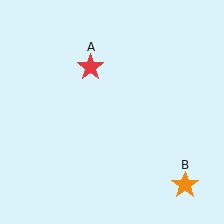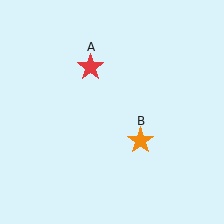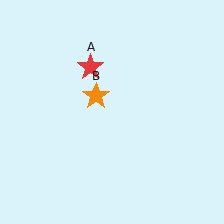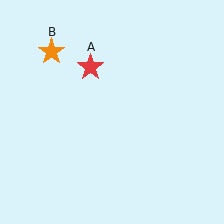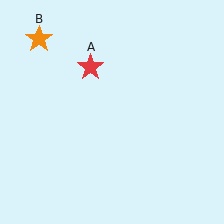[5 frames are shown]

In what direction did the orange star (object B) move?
The orange star (object B) moved up and to the left.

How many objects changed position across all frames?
1 object changed position: orange star (object B).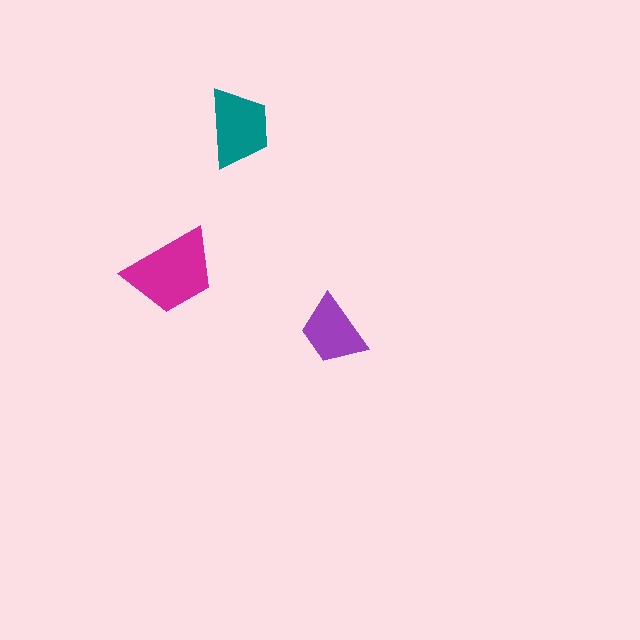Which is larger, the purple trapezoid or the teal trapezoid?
The teal one.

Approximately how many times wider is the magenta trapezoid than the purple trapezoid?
About 1.5 times wider.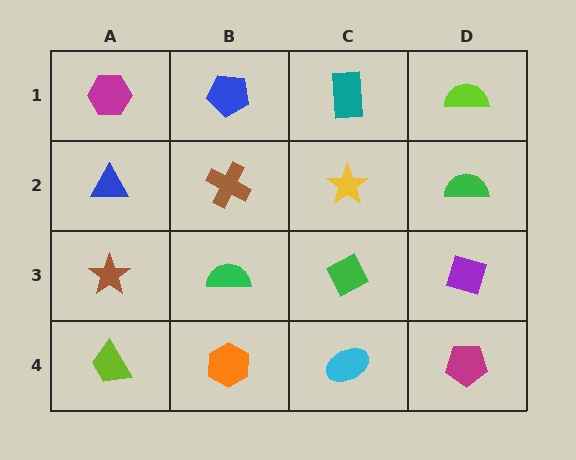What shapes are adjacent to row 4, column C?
A green diamond (row 3, column C), an orange hexagon (row 4, column B), a magenta pentagon (row 4, column D).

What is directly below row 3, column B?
An orange hexagon.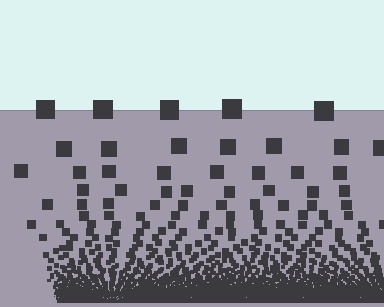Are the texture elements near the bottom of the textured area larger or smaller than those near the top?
Smaller. The gradient is inverted — elements near the bottom are smaller and denser.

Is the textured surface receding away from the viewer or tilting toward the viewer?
The surface appears to tilt toward the viewer. Texture elements get larger and sparser toward the top.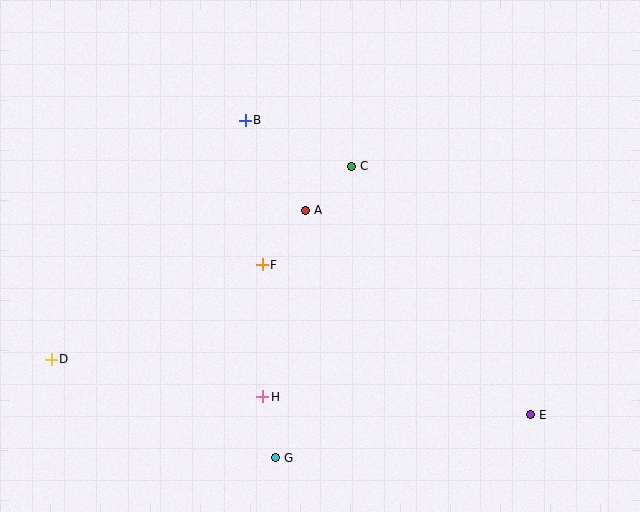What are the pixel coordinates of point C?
Point C is at (352, 166).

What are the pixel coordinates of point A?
Point A is at (306, 210).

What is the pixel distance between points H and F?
The distance between H and F is 132 pixels.